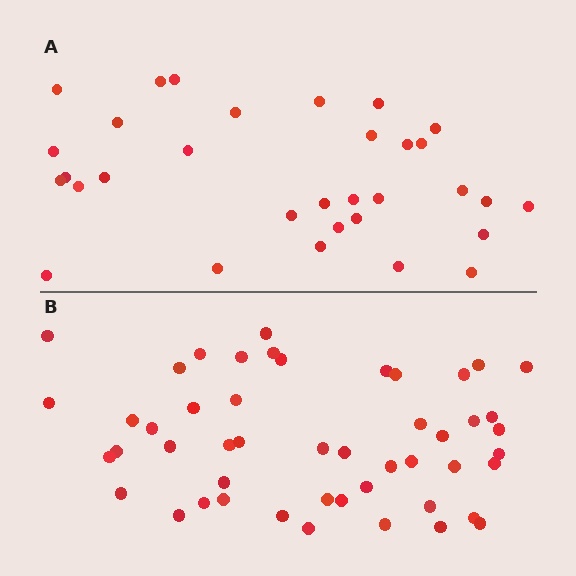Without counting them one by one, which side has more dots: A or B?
Region B (the bottom region) has more dots.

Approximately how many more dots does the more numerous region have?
Region B has approximately 15 more dots than region A.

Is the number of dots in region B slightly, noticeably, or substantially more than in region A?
Region B has substantially more. The ratio is roughly 1.5 to 1.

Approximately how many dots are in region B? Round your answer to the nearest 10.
About 50 dots. (The exact count is 49, which rounds to 50.)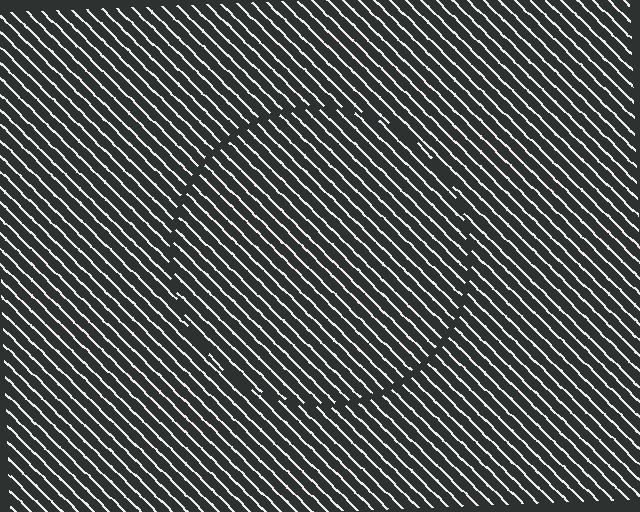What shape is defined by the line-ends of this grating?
An illusory circle. The interior of the shape contains the same grating, shifted by half a period — the contour is defined by the phase discontinuity where line-ends from the inner and outer gratings abut.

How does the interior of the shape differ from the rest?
The interior of the shape contains the same grating, shifted by half a period — the contour is defined by the phase discontinuity where line-ends from the inner and outer gratings abut.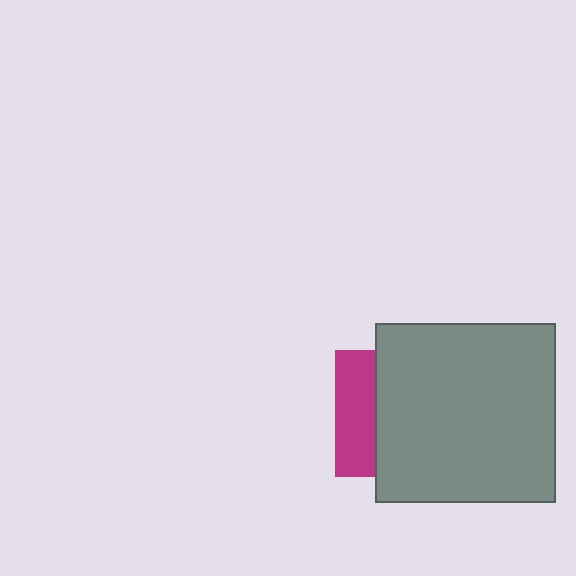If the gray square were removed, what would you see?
You would see the complete magenta square.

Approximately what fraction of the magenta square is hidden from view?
Roughly 68% of the magenta square is hidden behind the gray square.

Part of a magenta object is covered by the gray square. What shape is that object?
It is a square.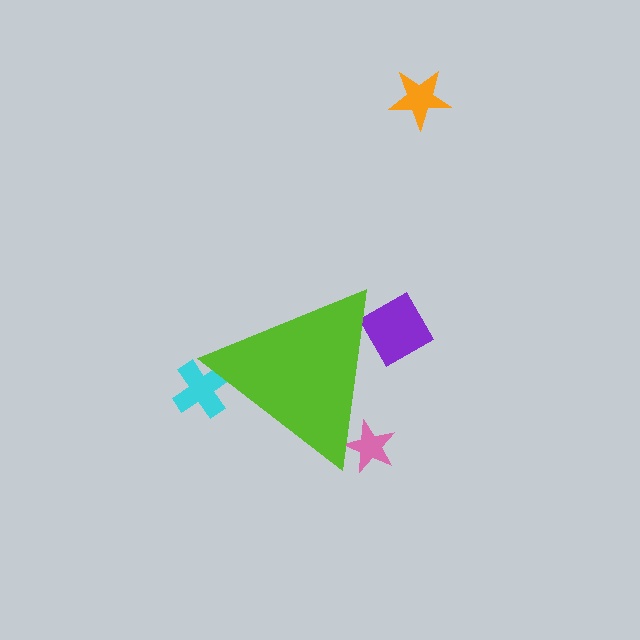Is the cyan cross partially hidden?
Yes, the cyan cross is partially hidden behind the lime triangle.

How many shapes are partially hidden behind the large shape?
3 shapes are partially hidden.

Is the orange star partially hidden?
No, the orange star is fully visible.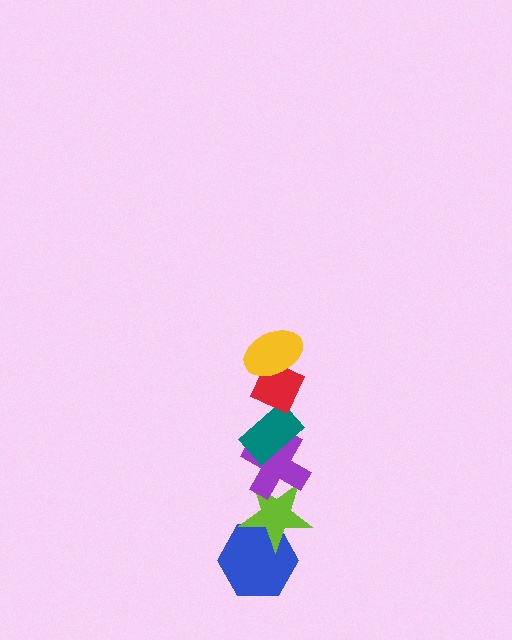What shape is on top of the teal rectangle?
The red diamond is on top of the teal rectangle.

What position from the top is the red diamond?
The red diamond is 2nd from the top.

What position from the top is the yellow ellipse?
The yellow ellipse is 1st from the top.